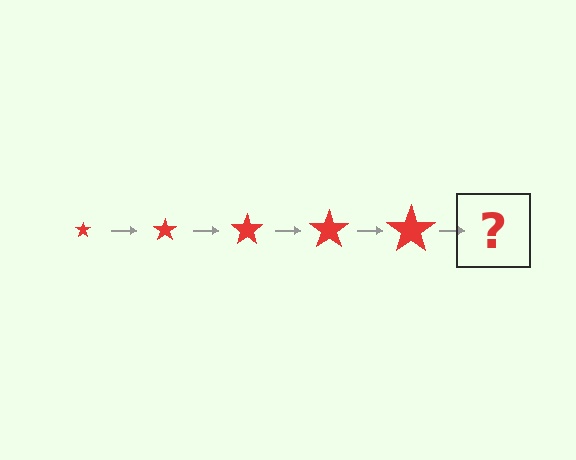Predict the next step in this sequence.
The next step is a red star, larger than the previous one.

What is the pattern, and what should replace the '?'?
The pattern is that the star gets progressively larger each step. The '?' should be a red star, larger than the previous one.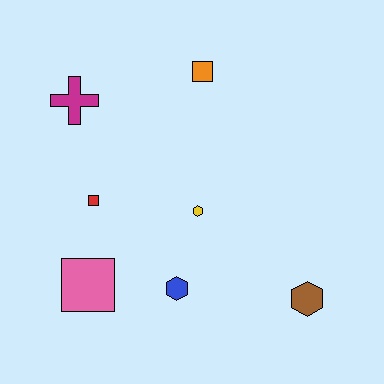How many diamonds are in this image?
There are no diamonds.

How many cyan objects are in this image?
There are no cyan objects.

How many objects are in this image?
There are 7 objects.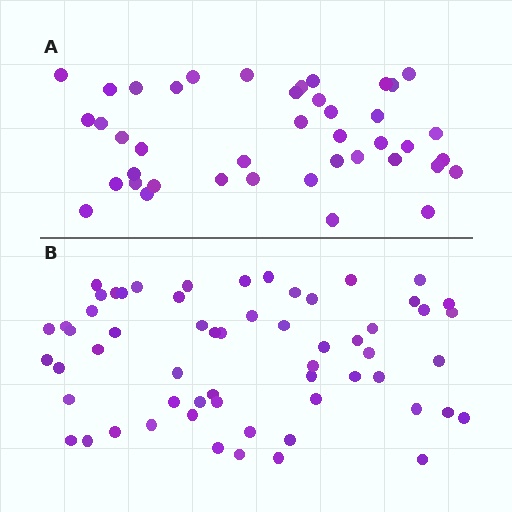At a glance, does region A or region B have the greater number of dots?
Region B (the bottom region) has more dots.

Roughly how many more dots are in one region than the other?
Region B has approximately 20 more dots than region A.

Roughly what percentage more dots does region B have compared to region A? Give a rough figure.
About 45% more.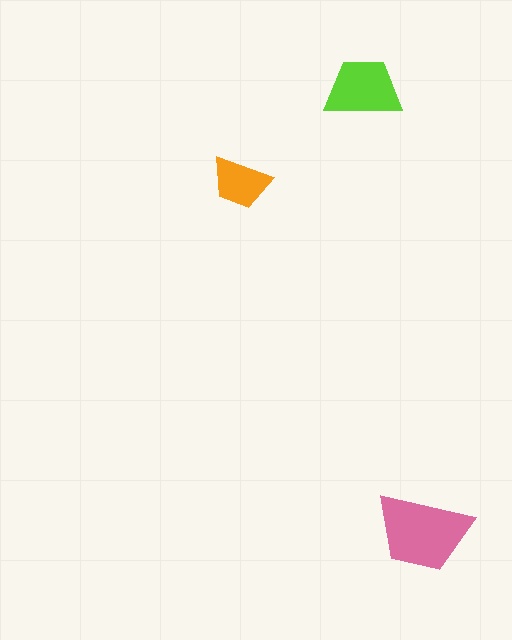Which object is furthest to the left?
The orange trapezoid is leftmost.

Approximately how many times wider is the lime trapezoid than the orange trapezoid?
About 1.5 times wider.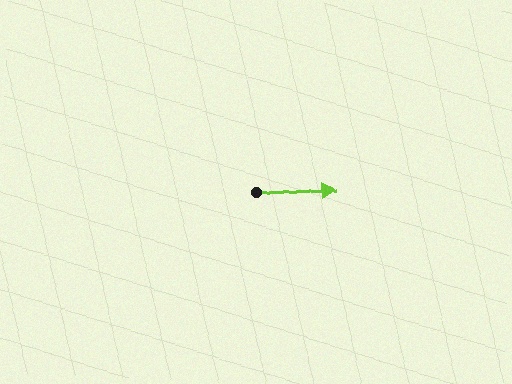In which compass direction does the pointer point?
East.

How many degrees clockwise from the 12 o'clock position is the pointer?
Approximately 86 degrees.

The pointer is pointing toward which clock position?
Roughly 3 o'clock.